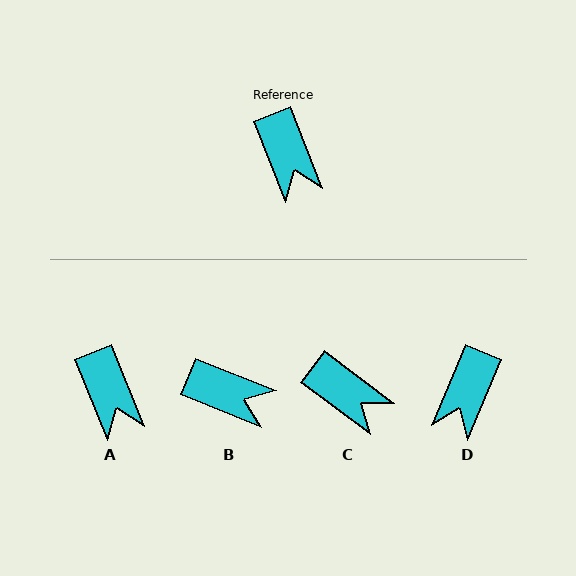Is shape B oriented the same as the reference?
No, it is off by about 46 degrees.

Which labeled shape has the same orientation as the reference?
A.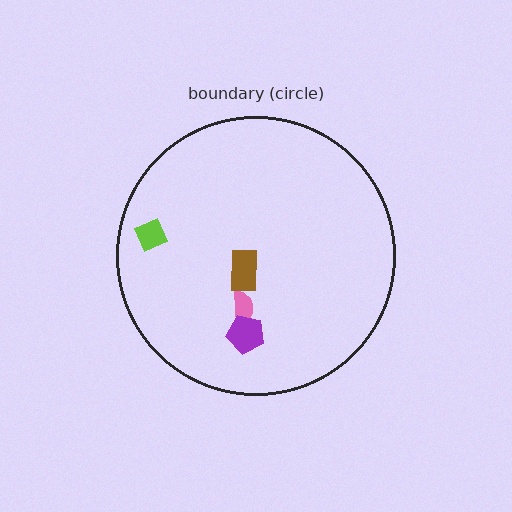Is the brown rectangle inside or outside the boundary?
Inside.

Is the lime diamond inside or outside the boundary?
Inside.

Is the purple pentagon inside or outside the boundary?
Inside.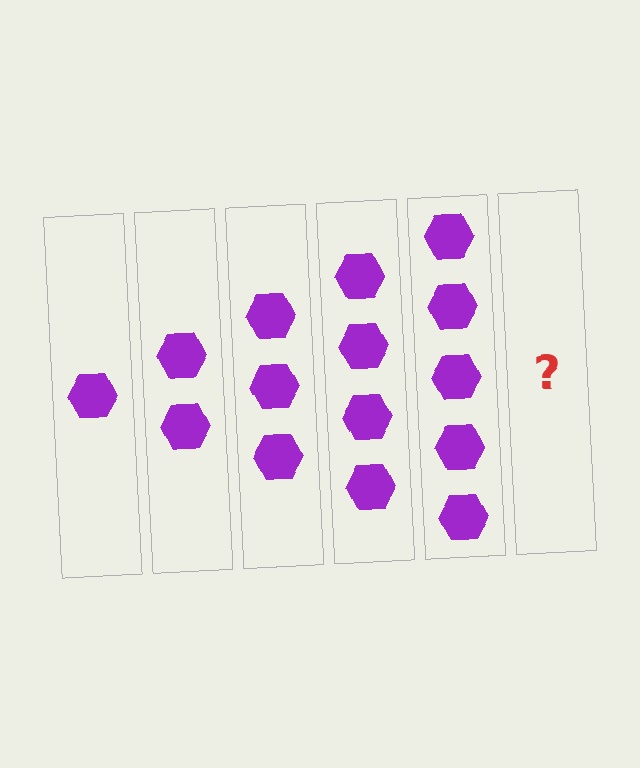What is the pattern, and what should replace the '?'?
The pattern is that each step adds one more hexagon. The '?' should be 6 hexagons.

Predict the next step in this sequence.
The next step is 6 hexagons.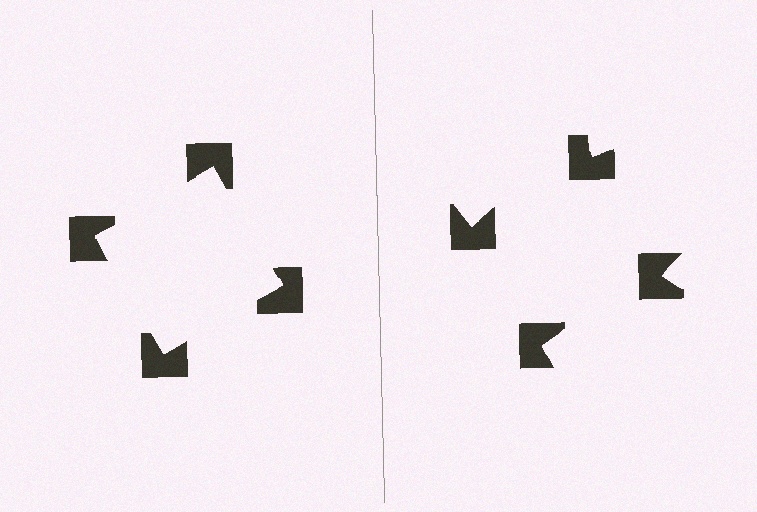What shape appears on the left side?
An illusory square.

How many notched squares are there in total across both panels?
8 — 4 on each side.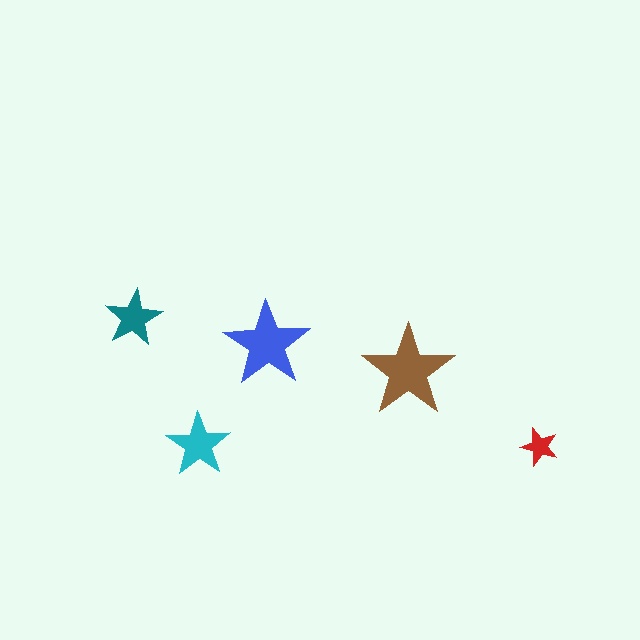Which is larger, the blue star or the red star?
The blue one.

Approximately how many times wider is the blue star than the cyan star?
About 1.5 times wider.